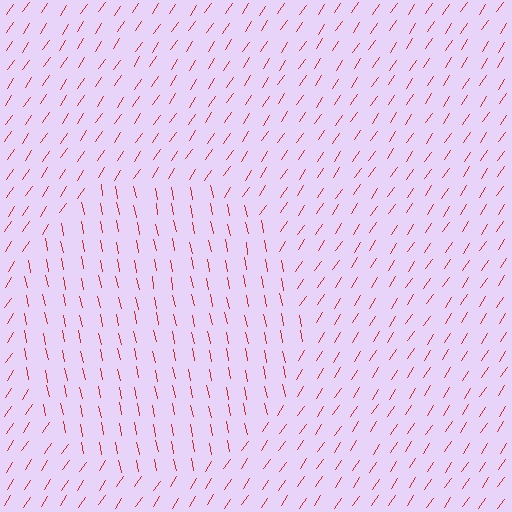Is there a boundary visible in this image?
Yes, there is a texture boundary formed by a change in line orientation.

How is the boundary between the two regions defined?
The boundary is defined purely by a change in line orientation (approximately 45 degrees difference). All lines are the same color and thickness.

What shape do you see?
I see a circle.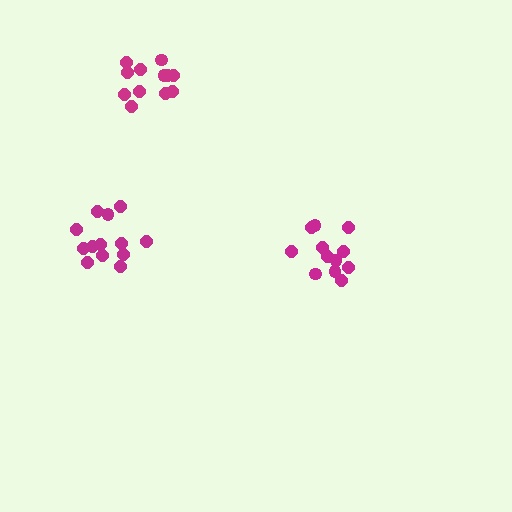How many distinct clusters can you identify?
There are 3 distinct clusters.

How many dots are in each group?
Group 1: 13 dots, Group 2: 12 dots, Group 3: 12 dots (37 total).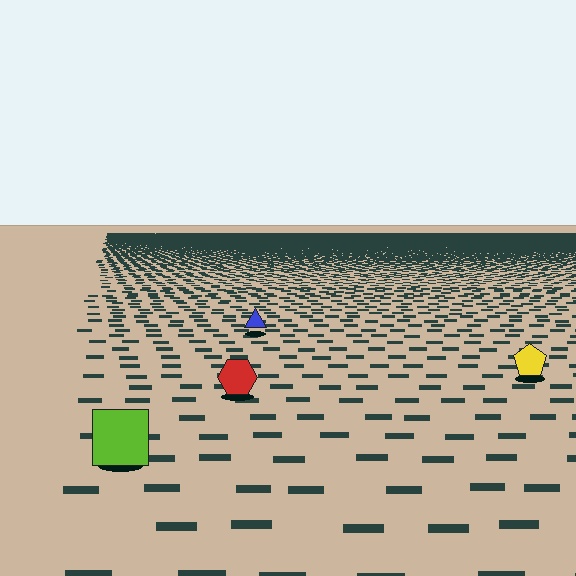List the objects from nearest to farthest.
From nearest to farthest: the lime square, the red hexagon, the yellow pentagon, the blue triangle.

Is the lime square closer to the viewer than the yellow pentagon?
Yes. The lime square is closer — you can tell from the texture gradient: the ground texture is coarser near it.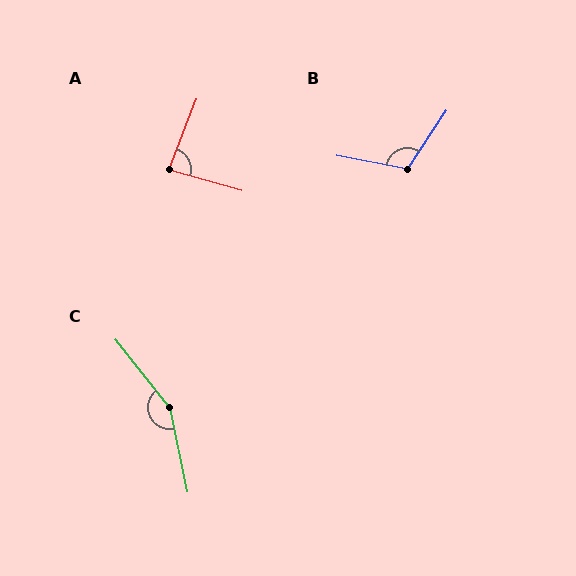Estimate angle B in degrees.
Approximately 113 degrees.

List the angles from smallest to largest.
A (85°), B (113°), C (153°).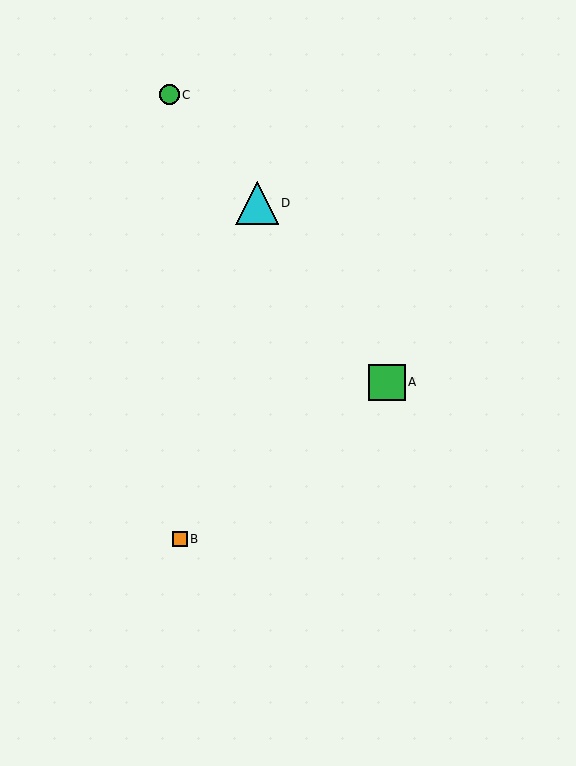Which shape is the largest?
The cyan triangle (labeled D) is the largest.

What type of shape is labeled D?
Shape D is a cyan triangle.